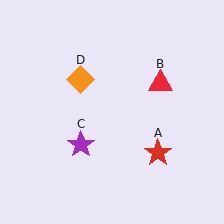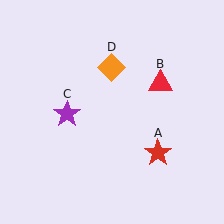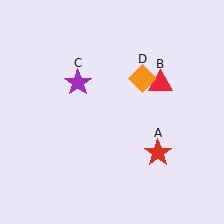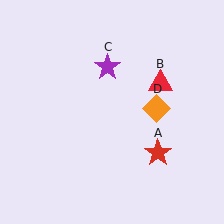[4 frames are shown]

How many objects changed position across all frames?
2 objects changed position: purple star (object C), orange diamond (object D).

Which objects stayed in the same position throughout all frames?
Red star (object A) and red triangle (object B) remained stationary.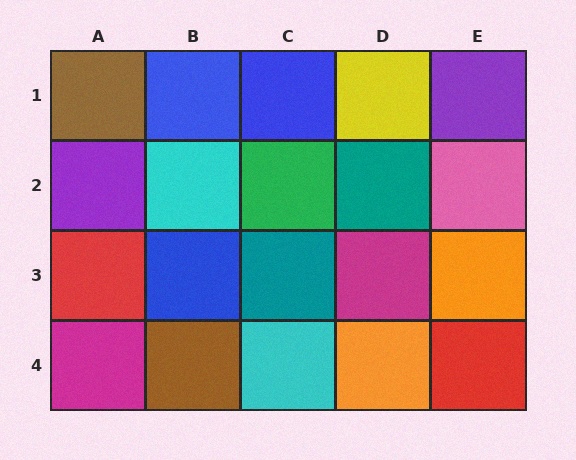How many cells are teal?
2 cells are teal.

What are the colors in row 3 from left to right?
Red, blue, teal, magenta, orange.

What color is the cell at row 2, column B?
Cyan.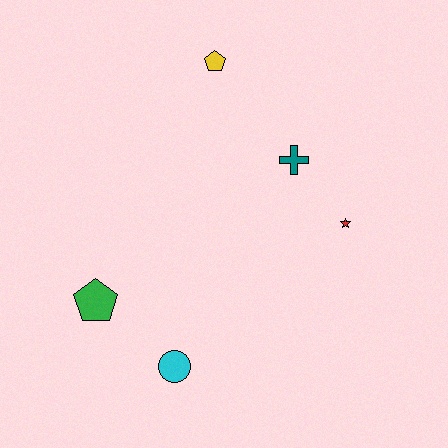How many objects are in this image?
There are 5 objects.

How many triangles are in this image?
There are no triangles.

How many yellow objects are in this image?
There is 1 yellow object.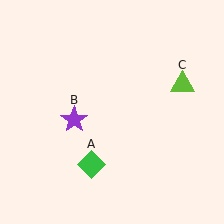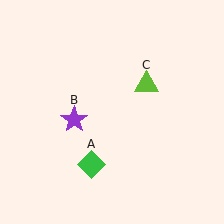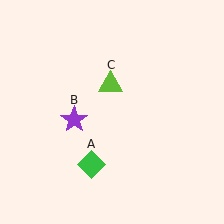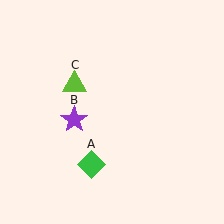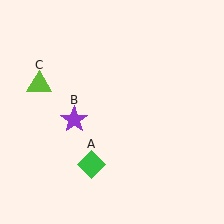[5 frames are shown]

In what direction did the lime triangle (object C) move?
The lime triangle (object C) moved left.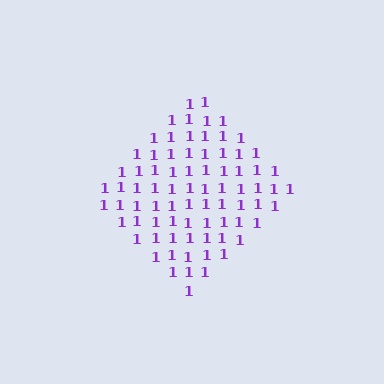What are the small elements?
The small elements are digit 1's.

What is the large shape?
The large shape is a diamond.